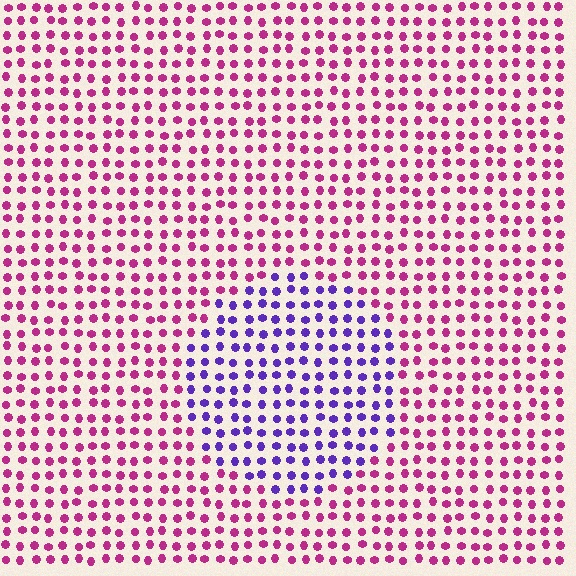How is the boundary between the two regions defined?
The boundary is defined purely by a slight shift in hue (about 59 degrees). Spacing, size, and orientation are identical on both sides.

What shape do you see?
I see a circle.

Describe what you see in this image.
The image is filled with small magenta elements in a uniform arrangement. A circle-shaped region is visible where the elements are tinted to a slightly different hue, forming a subtle color boundary.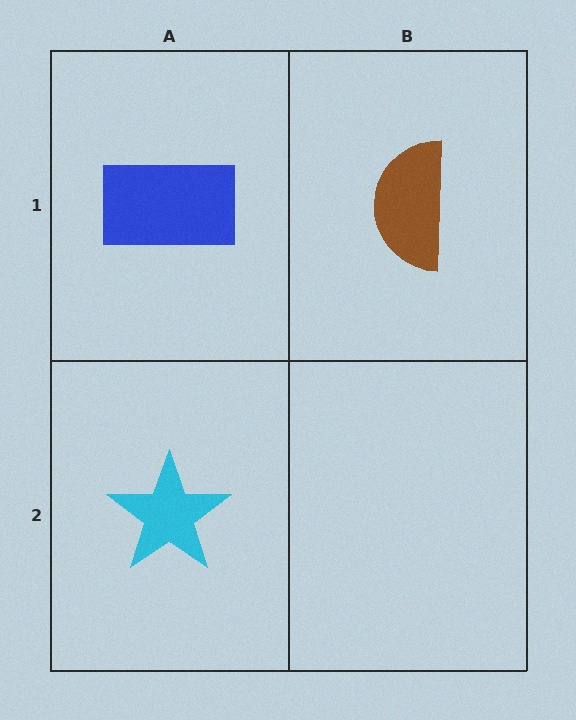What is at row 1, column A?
A blue rectangle.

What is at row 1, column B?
A brown semicircle.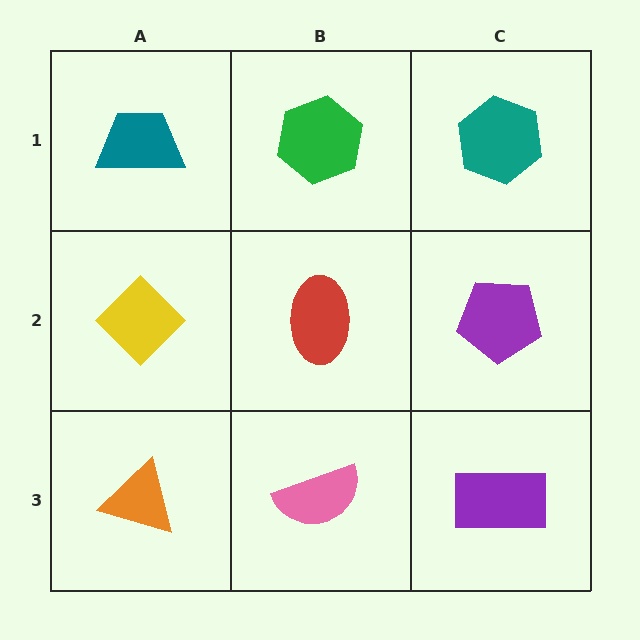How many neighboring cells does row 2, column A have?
3.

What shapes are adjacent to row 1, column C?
A purple pentagon (row 2, column C), a green hexagon (row 1, column B).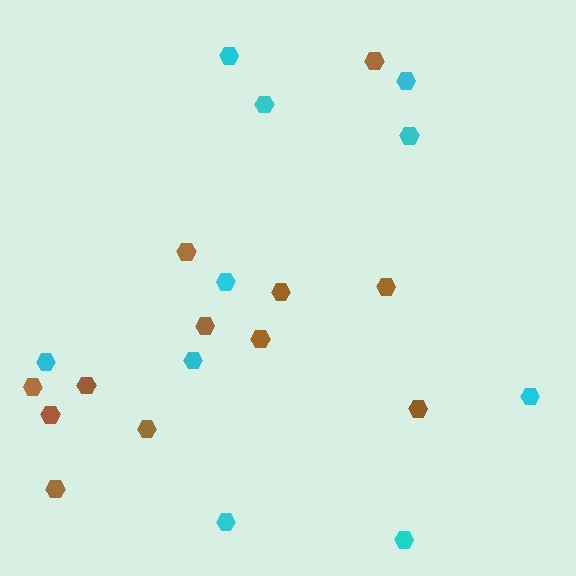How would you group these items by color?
There are 2 groups: one group of brown hexagons (12) and one group of cyan hexagons (10).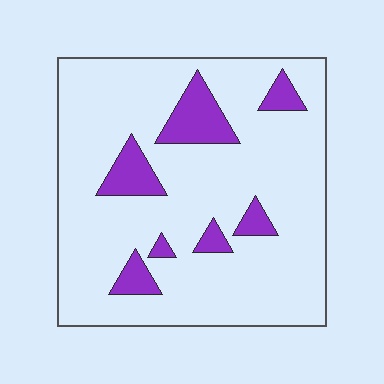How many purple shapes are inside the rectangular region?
7.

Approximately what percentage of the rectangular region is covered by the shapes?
Approximately 15%.